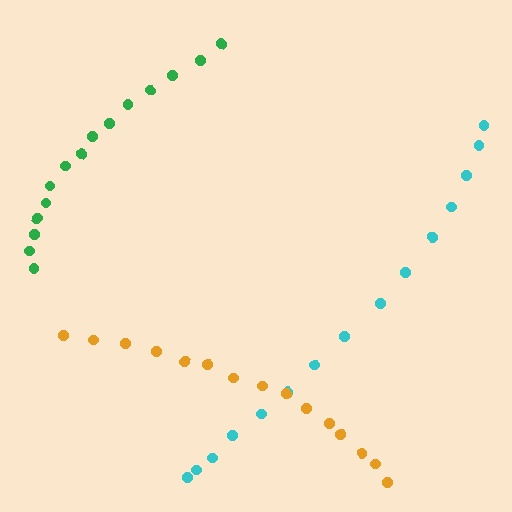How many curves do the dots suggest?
There are 3 distinct paths.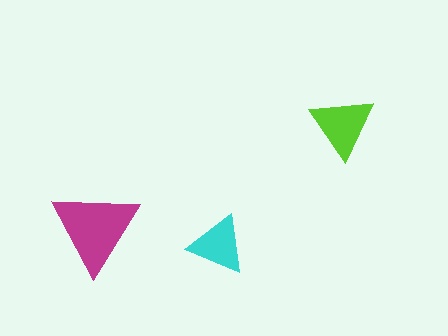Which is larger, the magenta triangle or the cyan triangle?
The magenta one.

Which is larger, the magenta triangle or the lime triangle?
The magenta one.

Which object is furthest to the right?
The lime triangle is rightmost.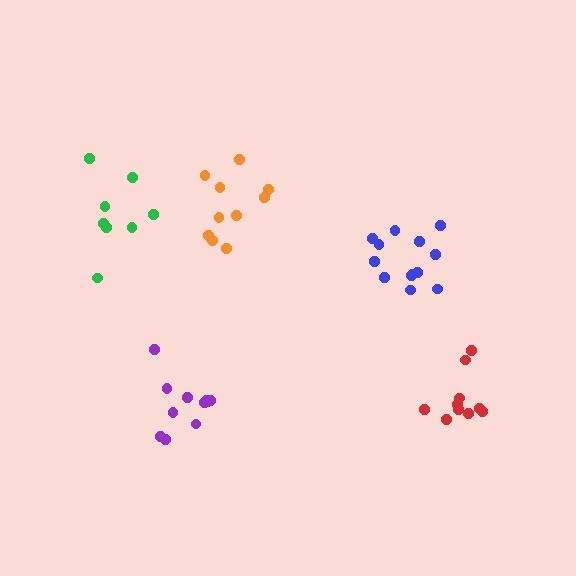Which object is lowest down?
The purple cluster is bottommost.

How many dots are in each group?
Group 1: 8 dots, Group 2: 13 dots, Group 3: 10 dots, Group 4: 11 dots, Group 5: 10 dots (52 total).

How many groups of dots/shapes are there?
There are 5 groups.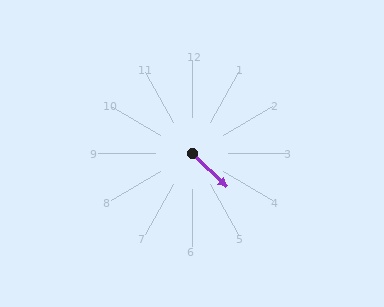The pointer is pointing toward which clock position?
Roughly 4 o'clock.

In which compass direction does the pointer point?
Southeast.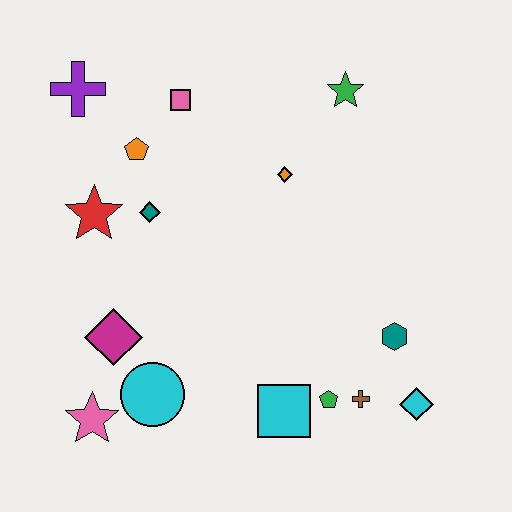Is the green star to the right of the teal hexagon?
No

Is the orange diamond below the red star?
No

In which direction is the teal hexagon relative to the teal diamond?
The teal hexagon is to the right of the teal diamond.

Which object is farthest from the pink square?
The cyan diamond is farthest from the pink square.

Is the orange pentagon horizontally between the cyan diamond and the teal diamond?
No